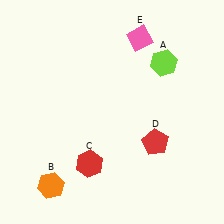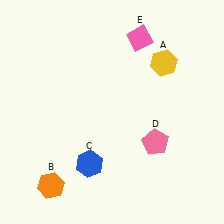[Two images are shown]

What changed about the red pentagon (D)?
In Image 1, D is red. In Image 2, it changed to pink.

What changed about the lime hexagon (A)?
In Image 1, A is lime. In Image 2, it changed to yellow.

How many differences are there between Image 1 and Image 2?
There are 3 differences between the two images.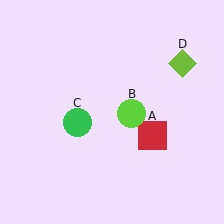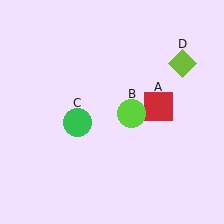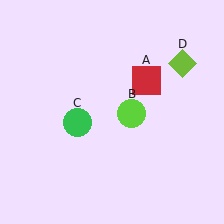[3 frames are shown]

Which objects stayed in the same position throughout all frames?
Lime circle (object B) and green circle (object C) and lime diamond (object D) remained stationary.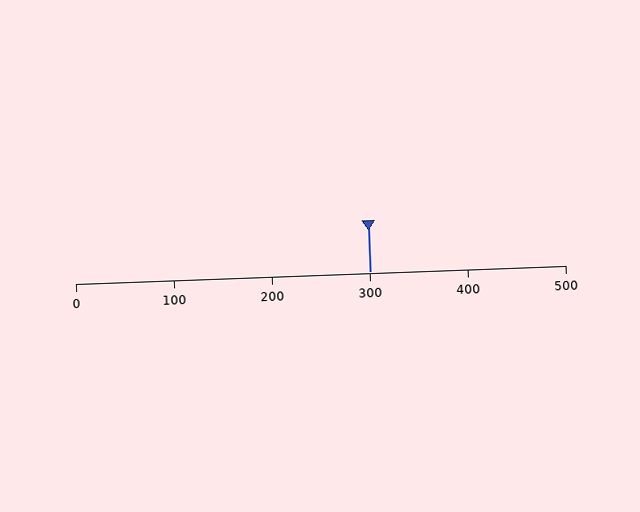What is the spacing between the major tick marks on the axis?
The major ticks are spaced 100 apart.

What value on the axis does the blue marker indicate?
The marker indicates approximately 300.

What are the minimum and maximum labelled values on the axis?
The axis runs from 0 to 500.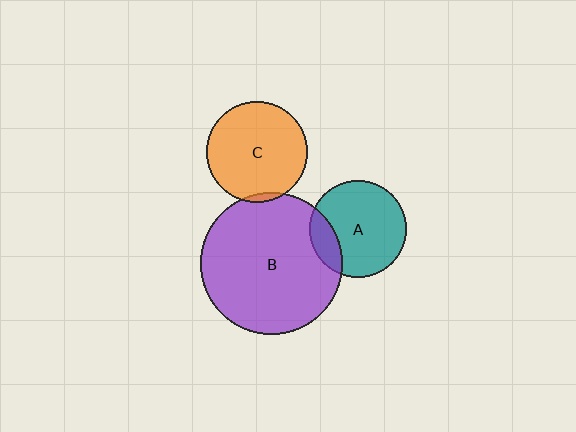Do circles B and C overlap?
Yes.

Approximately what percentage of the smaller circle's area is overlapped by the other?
Approximately 5%.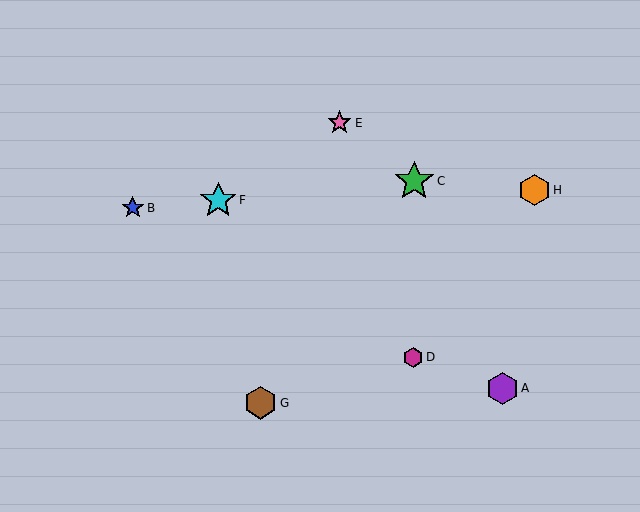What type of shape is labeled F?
Shape F is a cyan star.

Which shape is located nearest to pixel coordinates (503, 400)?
The purple hexagon (labeled A) at (502, 388) is nearest to that location.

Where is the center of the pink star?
The center of the pink star is at (340, 123).